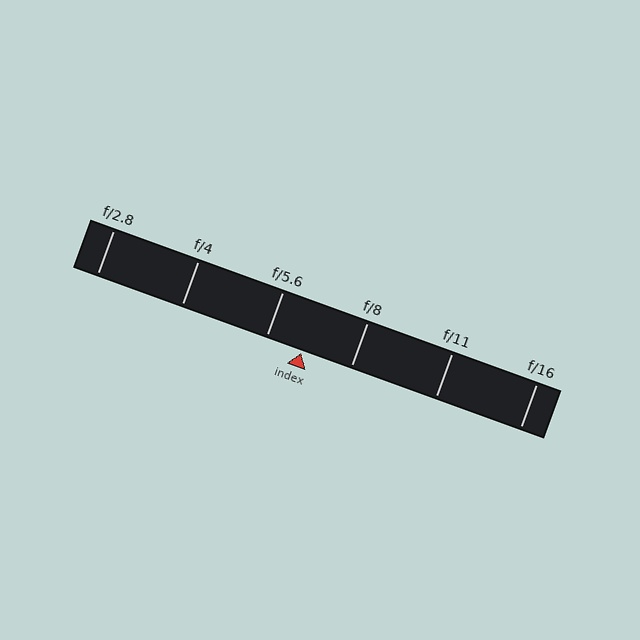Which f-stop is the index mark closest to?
The index mark is closest to f/5.6.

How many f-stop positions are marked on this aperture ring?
There are 6 f-stop positions marked.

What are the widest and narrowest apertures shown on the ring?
The widest aperture shown is f/2.8 and the narrowest is f/16.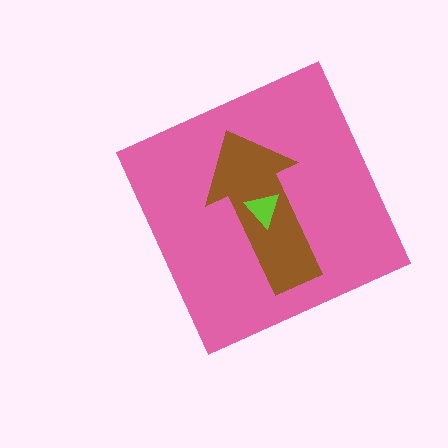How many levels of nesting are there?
3.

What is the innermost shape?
The lime triangle.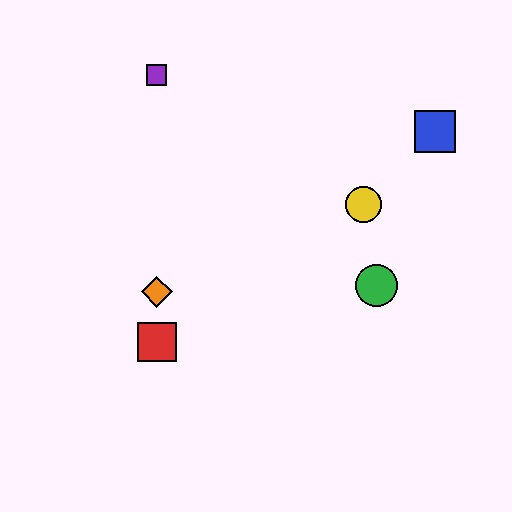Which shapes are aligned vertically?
The red square, the purple square, the orange diamond are aligned vertically.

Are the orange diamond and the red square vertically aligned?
Yes, both are at x≈157.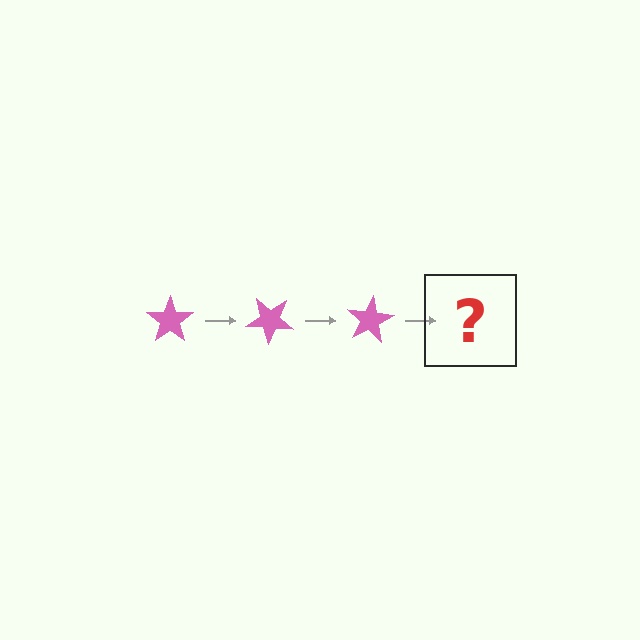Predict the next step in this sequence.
The next step is a pink star rotated 120 degrees.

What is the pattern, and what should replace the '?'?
The pattern is that the star rotates 40 degrees each step. The '?' should be a pink star rotated 120 degrees.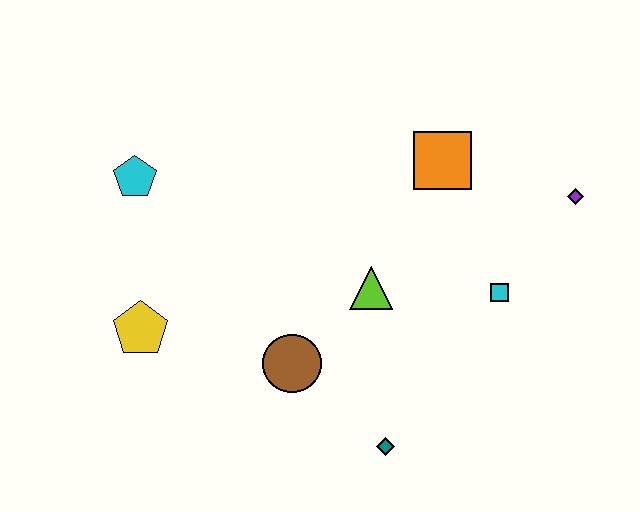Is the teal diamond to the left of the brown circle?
No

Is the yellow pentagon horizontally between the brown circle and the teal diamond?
No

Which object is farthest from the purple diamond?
The yellow pentagon is farthest from the purple diamond.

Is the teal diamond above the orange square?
No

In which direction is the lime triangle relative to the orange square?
The lime triangle is below the orange square.